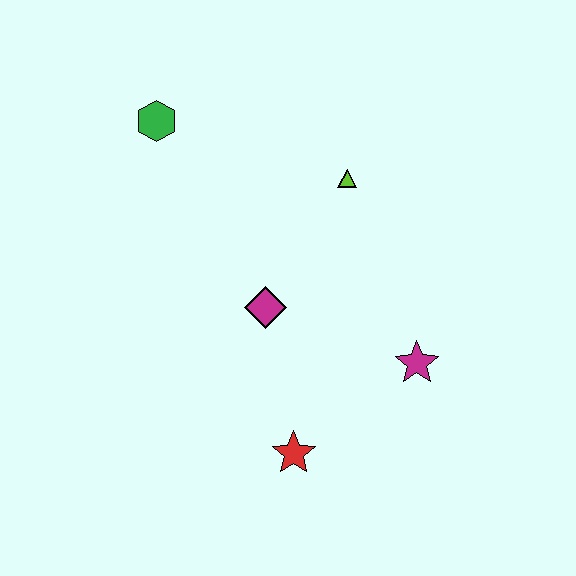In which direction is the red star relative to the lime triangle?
The red star is below the lime triangle.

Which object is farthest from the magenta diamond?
The green hexagon is farthest from the magenta diamond.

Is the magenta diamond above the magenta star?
Yes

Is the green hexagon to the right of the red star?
No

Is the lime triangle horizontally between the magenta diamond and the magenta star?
Yes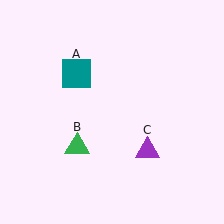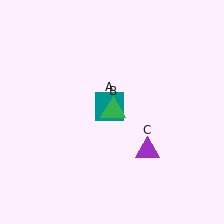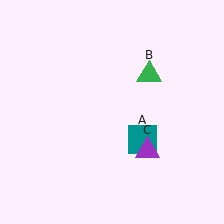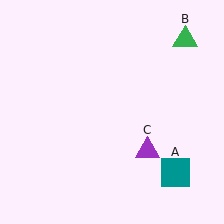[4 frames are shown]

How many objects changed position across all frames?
2 objects changed position: teal square (object A), green triangle (object B).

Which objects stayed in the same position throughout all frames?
Purple triangle (object C) remained stationary.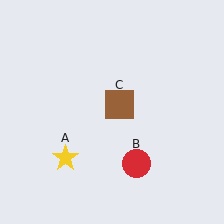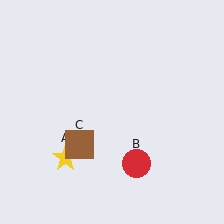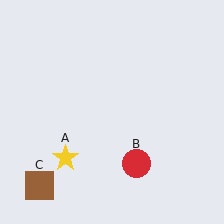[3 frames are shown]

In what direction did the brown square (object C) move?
The brown square (object C) moved down and to the left.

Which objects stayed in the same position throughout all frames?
Yellow star (object A) and red circle (object B) remained stationary.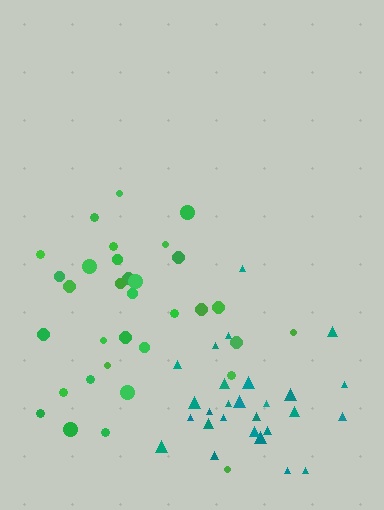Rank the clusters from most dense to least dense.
green, teal.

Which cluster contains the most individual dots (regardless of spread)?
Green (35).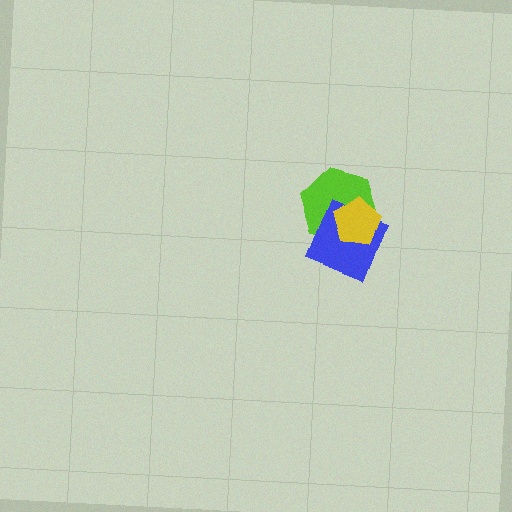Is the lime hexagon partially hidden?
Yes, it is partially covered by another shape.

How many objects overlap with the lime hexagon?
2 objects overlap with the lime hexagon.